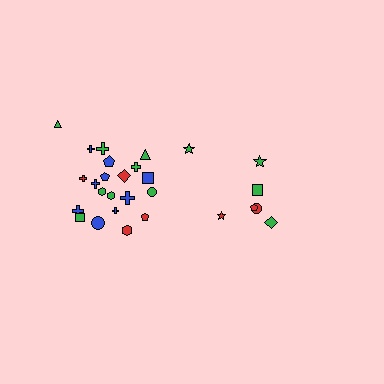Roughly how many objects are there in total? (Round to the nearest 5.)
Roughly 30 objects in total.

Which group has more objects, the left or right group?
The left group.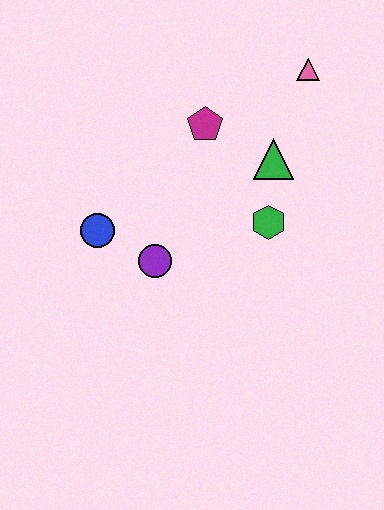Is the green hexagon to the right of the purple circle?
Yes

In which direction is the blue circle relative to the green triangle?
The blue circle is to the left of the green triangle.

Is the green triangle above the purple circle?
Yes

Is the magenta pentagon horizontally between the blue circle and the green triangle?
Yes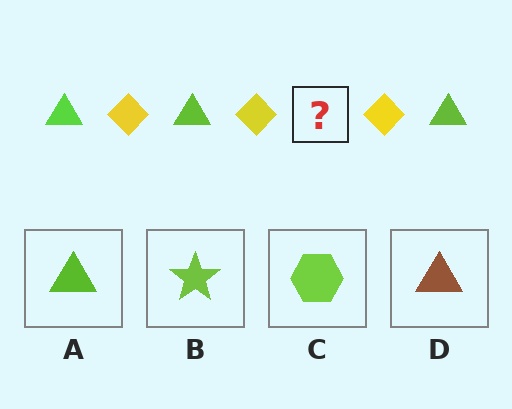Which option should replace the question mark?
Option A.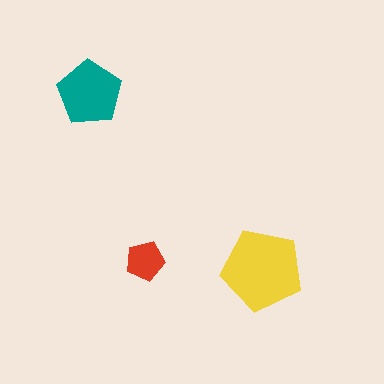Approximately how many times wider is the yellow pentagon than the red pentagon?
About 2 times wider.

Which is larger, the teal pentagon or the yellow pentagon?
The yellow one.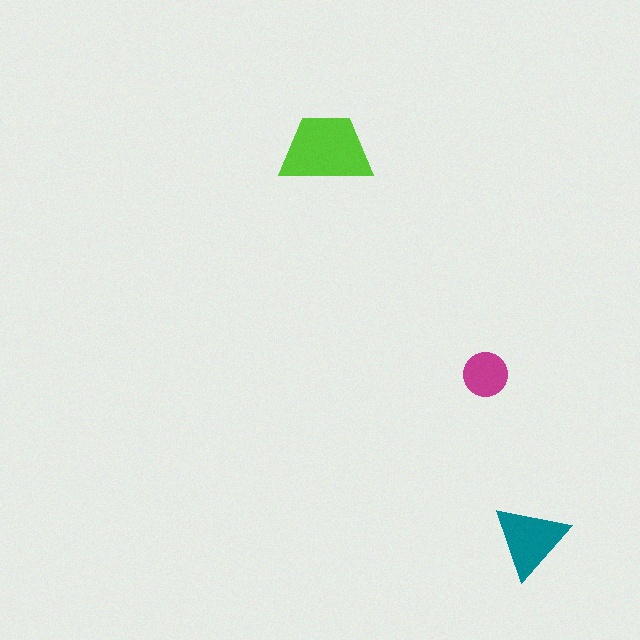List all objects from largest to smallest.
The lime trapezoid, the teal triangle, the magenta circle.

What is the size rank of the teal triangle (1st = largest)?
2nd.